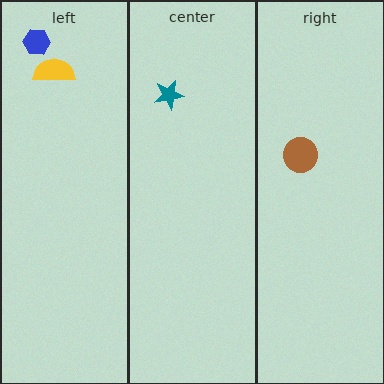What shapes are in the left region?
The blue hexagon, the yellow semicircle.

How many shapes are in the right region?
1.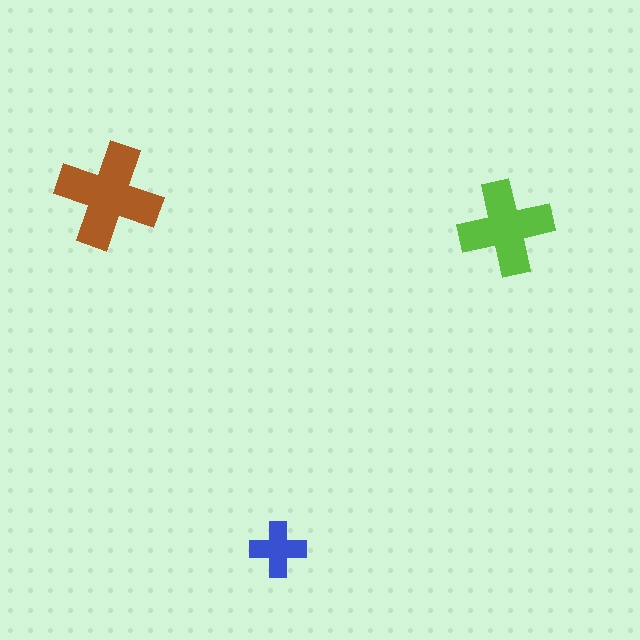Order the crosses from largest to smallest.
the brown one, the lime one, the blue one.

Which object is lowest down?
The blue cross is bottommost.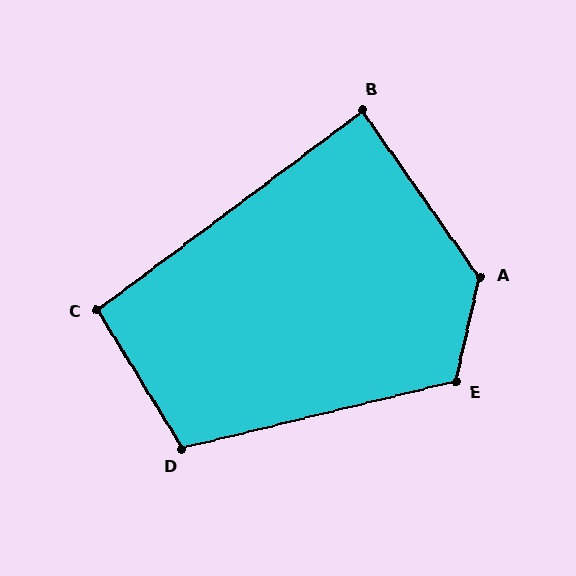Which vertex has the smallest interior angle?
B, at approximately 88 degrees.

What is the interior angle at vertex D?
Approximately 108 degrees (obtuse).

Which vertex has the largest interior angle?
A, at approximately 132 degrees.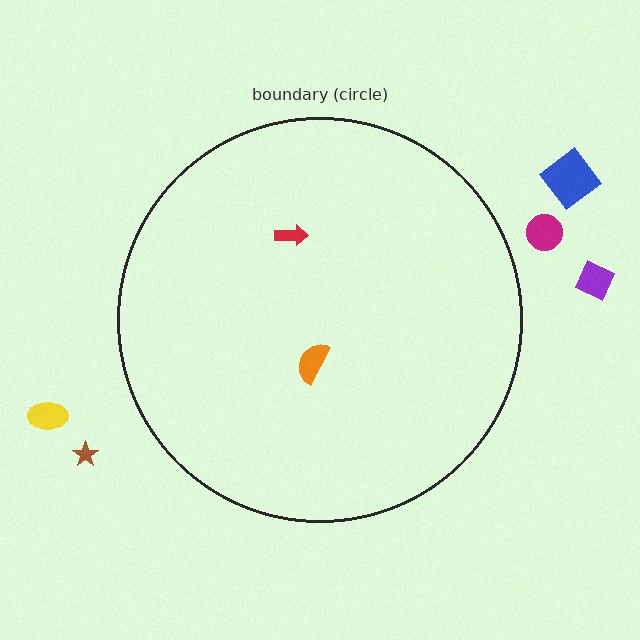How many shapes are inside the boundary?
2 inside, 5 outside.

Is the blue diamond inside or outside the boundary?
Outside.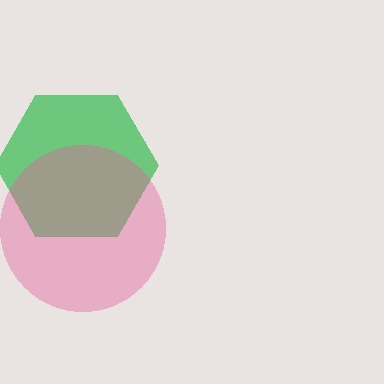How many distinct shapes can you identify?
There are 2 distinct shapes: a green hexagon, a pink circle.